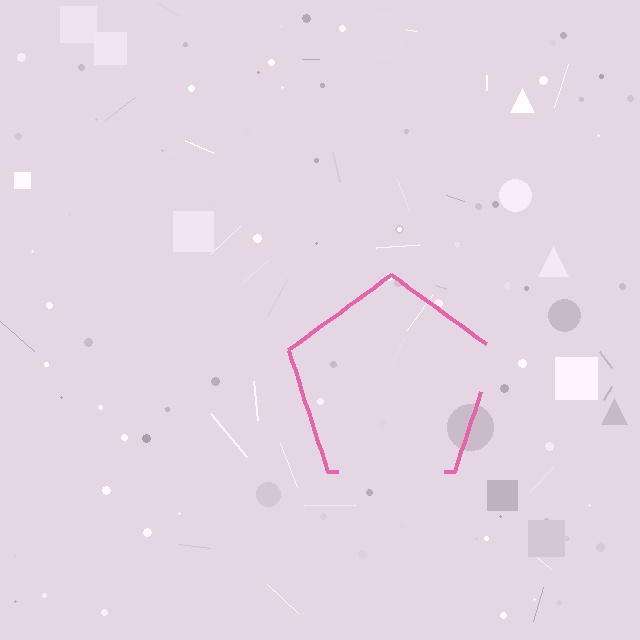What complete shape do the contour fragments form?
The contour fragments form a pentagon.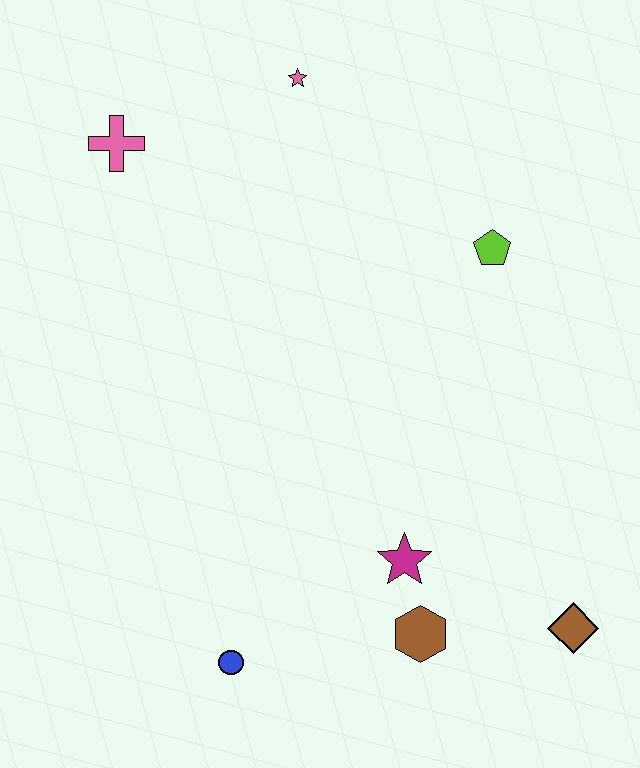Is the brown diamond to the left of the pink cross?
No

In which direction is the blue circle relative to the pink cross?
The blue circle is below the pink cross.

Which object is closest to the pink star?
The pink cross is closest to the pink star.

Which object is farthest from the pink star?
The brown diamond is farthest from the pink star.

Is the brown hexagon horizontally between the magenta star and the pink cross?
No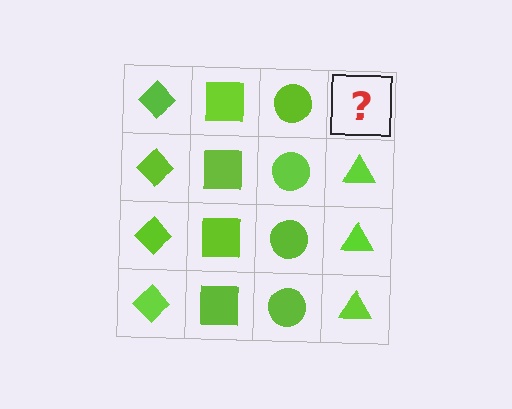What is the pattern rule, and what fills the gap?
The rule is that each column has a consistent shape. The gap should be filled with a lime triangle.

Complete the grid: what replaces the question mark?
The question mark should be replaced with a lime triangle.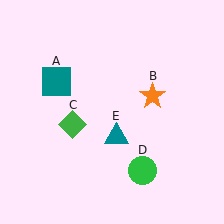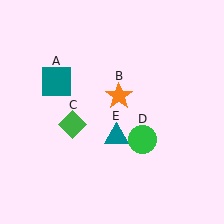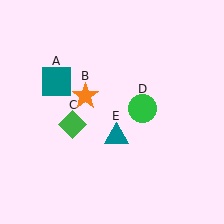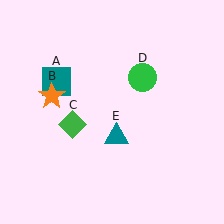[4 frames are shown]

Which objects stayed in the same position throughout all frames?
Teal square (object A) and green diamond (object C) and teal triangle (object E) remained stationary.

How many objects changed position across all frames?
2 objects changed position: orange star (object B), green circle (object D).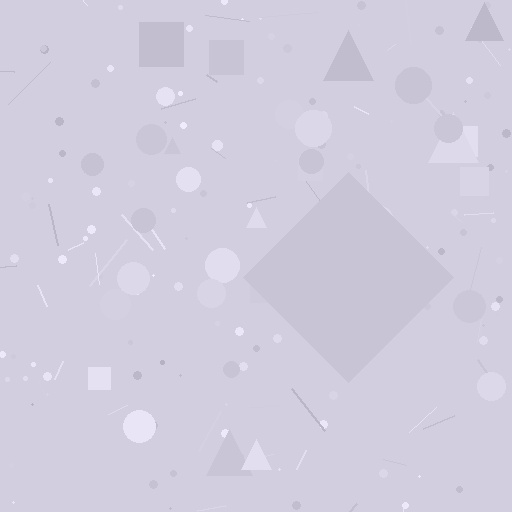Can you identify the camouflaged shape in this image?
The camouflaged shape is a diamond.